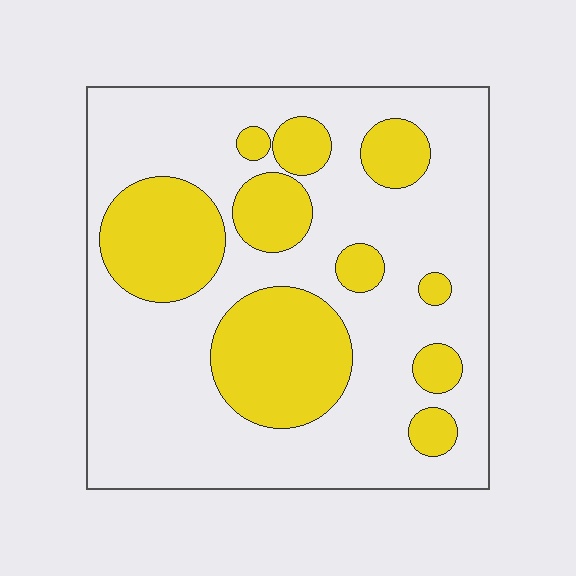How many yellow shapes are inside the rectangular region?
10.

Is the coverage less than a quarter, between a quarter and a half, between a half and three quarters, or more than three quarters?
Between a quarter and a half.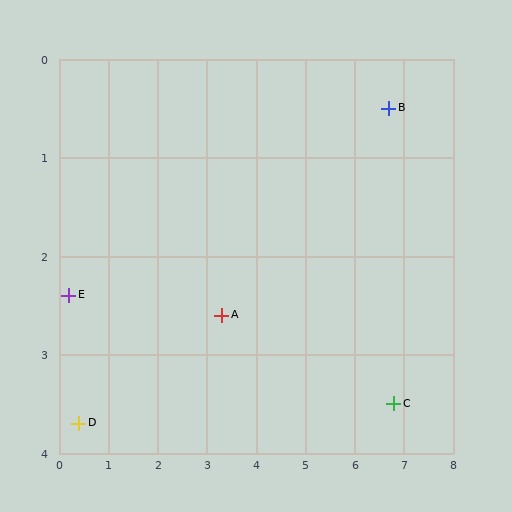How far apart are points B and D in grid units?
Points B and D are about 7.1 grid units apart.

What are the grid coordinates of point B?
Point B is at approximately (6.7, 0.5).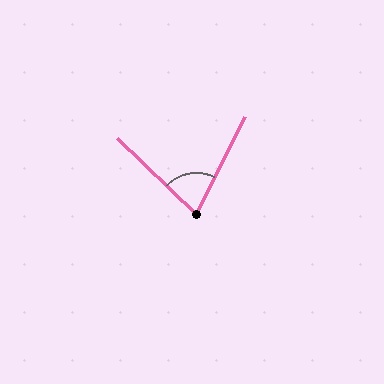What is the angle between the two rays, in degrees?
Approximately 72 degrees.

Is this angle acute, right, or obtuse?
It is acute.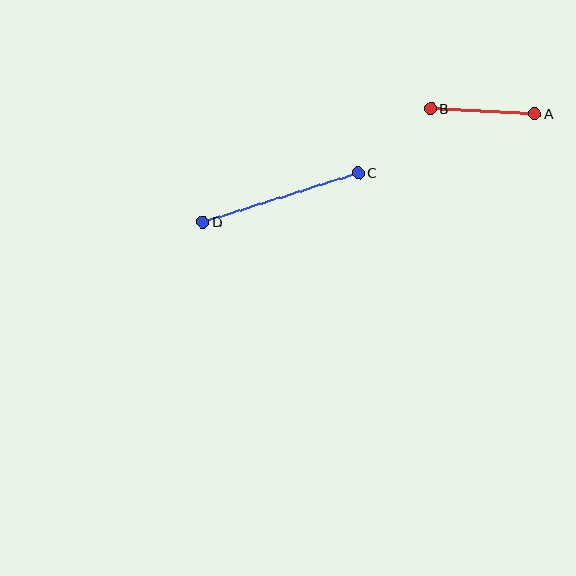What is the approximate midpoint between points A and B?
The midpoint is at approximately (483, 111) pixels.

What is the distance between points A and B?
The distance is approximately 104 pixels.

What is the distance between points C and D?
The distance is approximately 163 pixels.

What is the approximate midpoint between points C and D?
The midpoint is at approximately (281, 197) pixels.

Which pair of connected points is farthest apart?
Points C and D are farthest apart.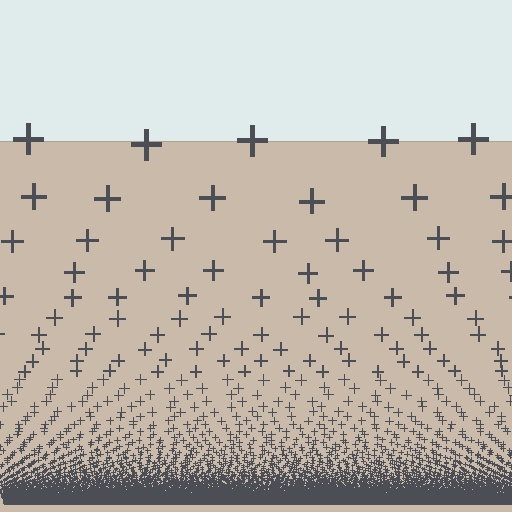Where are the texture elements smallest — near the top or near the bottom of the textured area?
Near the bottom.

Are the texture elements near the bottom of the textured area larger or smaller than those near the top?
Smaller. The gradient is inverted — elements near the bottom are smaller and denser.